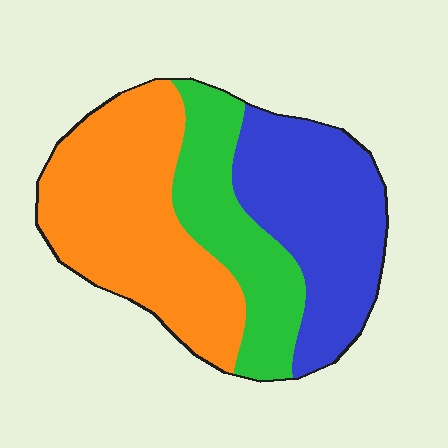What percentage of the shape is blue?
Blue takes up about one third (1/3) of the shape.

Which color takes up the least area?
Green, at roughly 25%.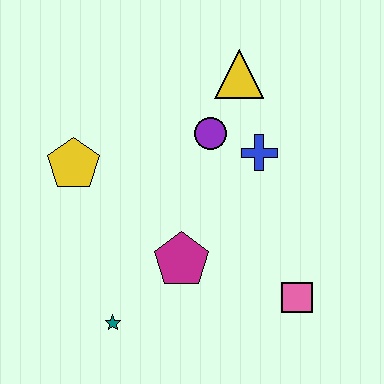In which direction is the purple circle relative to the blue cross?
The purple circle is to the left of the blue cross.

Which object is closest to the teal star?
The magenta pentagon is closest to the teal star.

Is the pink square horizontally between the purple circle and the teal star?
No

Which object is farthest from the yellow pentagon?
The pink square is farthest from the yellow pentagon.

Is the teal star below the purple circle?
Yes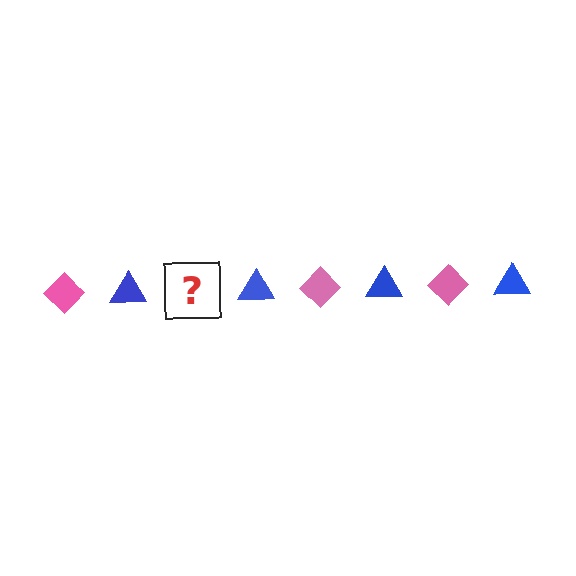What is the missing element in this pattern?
The missing element is a pink diamond.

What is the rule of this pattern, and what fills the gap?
The rule is that the pattern alternates between pink diamond and blue triangle. The gap should be filled with a pink diamond.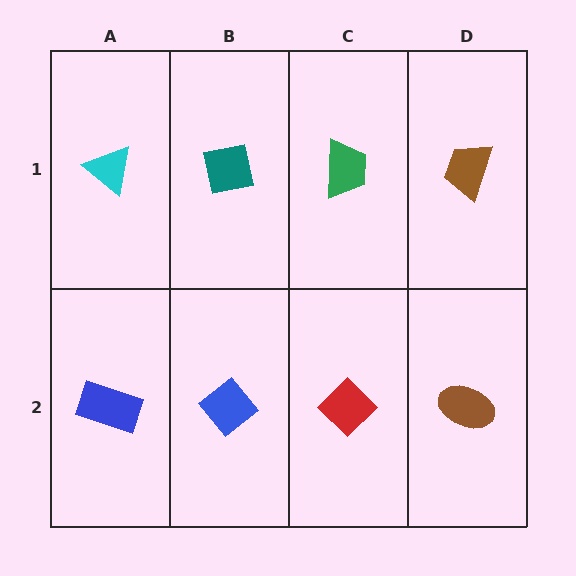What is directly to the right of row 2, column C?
A brown ellipse.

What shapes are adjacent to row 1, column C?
A red diamond (row 2, column C), a teal square (row 1, column B), a brown trapezoid (row 1, column D).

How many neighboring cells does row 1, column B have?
3.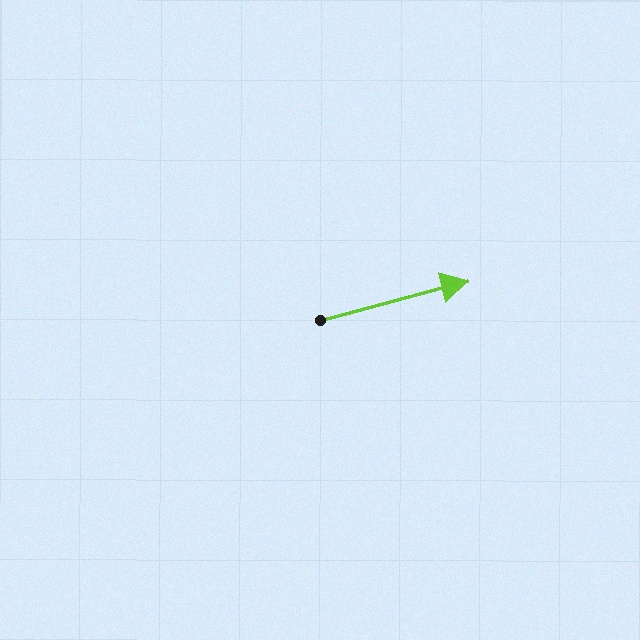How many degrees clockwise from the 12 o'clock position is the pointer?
Approximately 75 degrees.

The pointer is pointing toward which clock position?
Roughly 3 o'clock.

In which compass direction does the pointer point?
East.